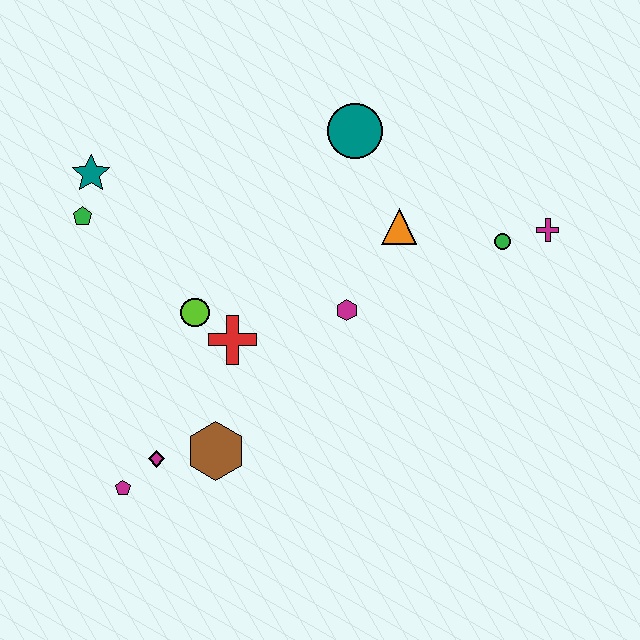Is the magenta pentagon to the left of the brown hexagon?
Yes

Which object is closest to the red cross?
The lime circle is closest to the red cross.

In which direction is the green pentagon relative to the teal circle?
The green pentagon is to the left of the teal circle.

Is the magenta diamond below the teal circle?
Yes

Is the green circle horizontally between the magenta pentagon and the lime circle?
No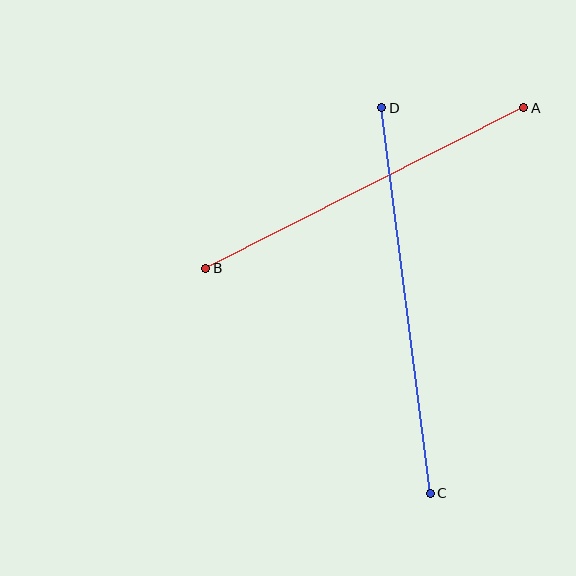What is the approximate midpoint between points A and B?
The midpoint is at approximately (365, 188) pixels.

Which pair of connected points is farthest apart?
Points C and D are farthest apart.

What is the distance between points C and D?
The distance is approximately 388 pixels.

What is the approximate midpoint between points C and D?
The midpoint is at approximately (406, 300) pixels.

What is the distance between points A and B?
The distance is approximately 356 pixels.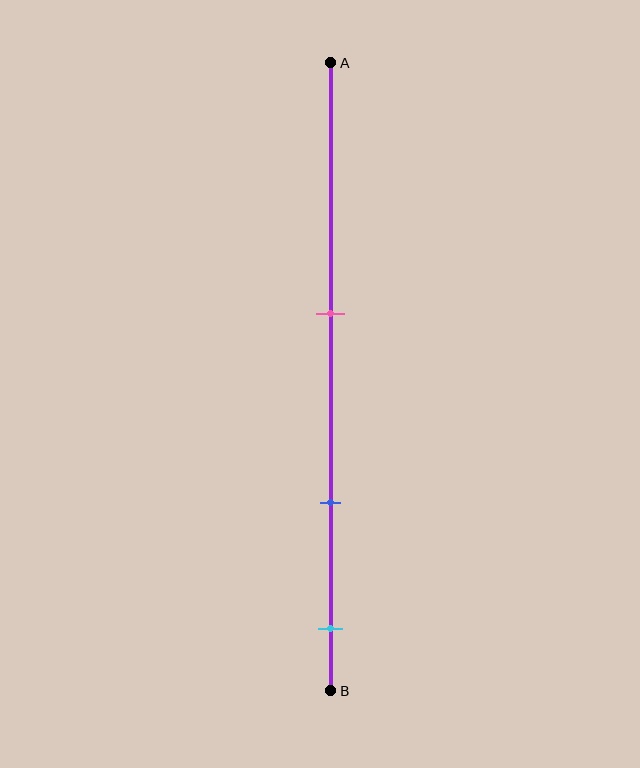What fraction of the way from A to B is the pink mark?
The pink mark is approximately 40% (0.4) of the way from A to B.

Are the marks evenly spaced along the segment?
Yes, the marks are approximately evenly spaced.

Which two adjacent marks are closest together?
The blue and cyan marks are the closest adjacent pair.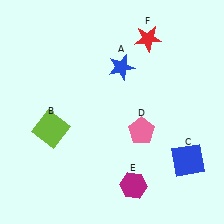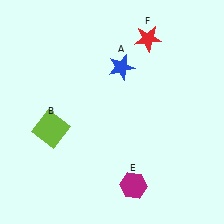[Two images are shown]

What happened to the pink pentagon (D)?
The pink pentagon (D) was removed in Image 2. It was in the bottom-right area of Image 1.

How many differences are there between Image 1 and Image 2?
There are 2 differences between the two images.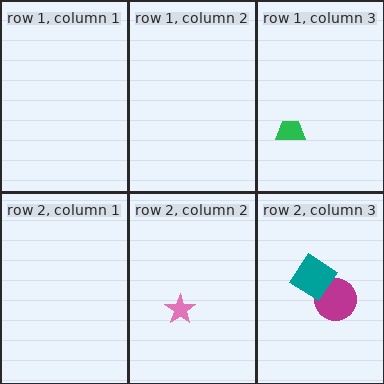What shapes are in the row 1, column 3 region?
The green trapezoid.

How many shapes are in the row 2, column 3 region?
2.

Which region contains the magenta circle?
The row 2, column 3 region.